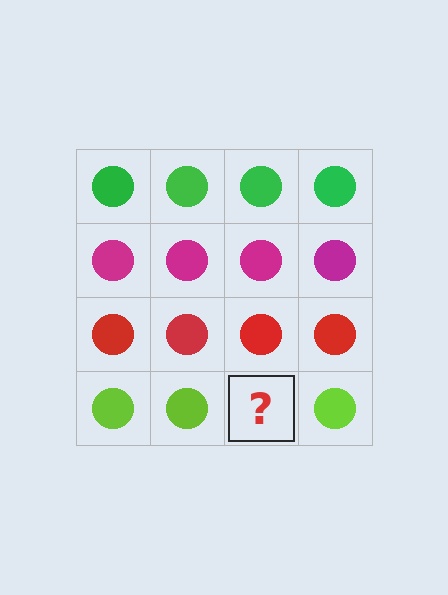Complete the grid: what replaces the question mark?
The question mark should be replaced with a lime circle.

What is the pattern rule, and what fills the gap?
The rule is that each row has a consistent color. The gap should be filled with a lime circle.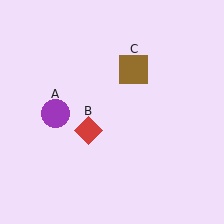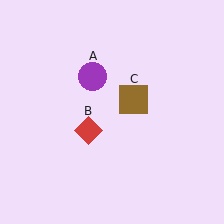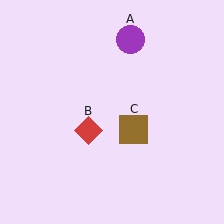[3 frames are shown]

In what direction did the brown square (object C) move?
The brown square (object C) moved down.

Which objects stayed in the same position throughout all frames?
Red diamond (object B) remained stationary.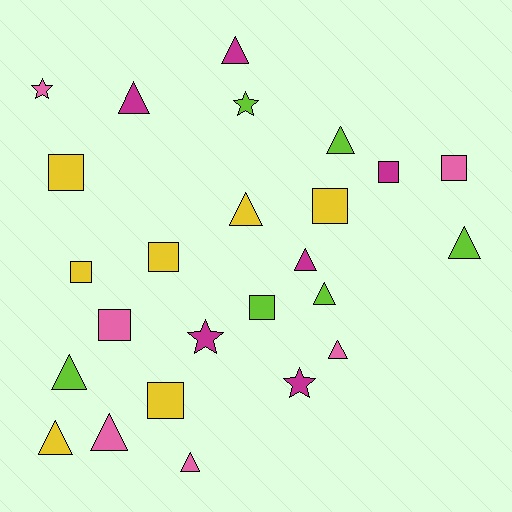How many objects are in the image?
There are 25 objects.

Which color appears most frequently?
Yellow, with 7 objects.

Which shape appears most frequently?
Triangle, with 12 objects.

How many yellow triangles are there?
There are 2 yellow triangles.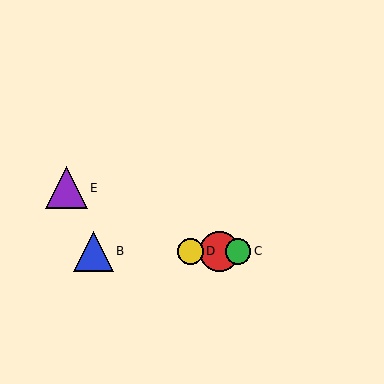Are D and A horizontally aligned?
Yes, both are at y≈251.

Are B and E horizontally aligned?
No, B is at y≈251 and E is at y≈188.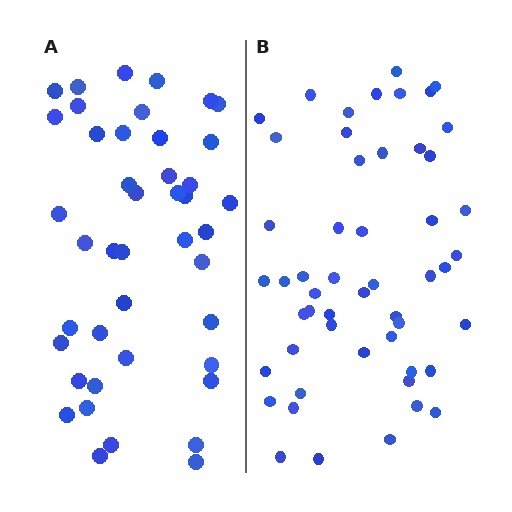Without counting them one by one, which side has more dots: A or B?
Region B (the right region) has more dots.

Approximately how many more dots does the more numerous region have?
Region B has roughly 8 or so more dots than region A.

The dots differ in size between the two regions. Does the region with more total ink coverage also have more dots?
No. Region A has more total ink coverage because its dots are larger, but region B actually contains more individual dots. Total area can be misleading — the number of items is what matters here.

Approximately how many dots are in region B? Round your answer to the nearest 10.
About 50 dots. (The exact count is 52, which rounds to 50.)